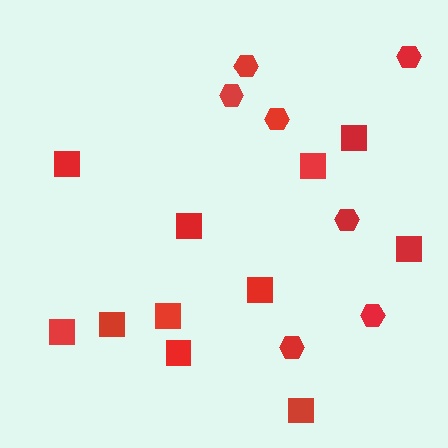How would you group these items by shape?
There are 2 groups: one group of hexagons (7) and one group of squares (11).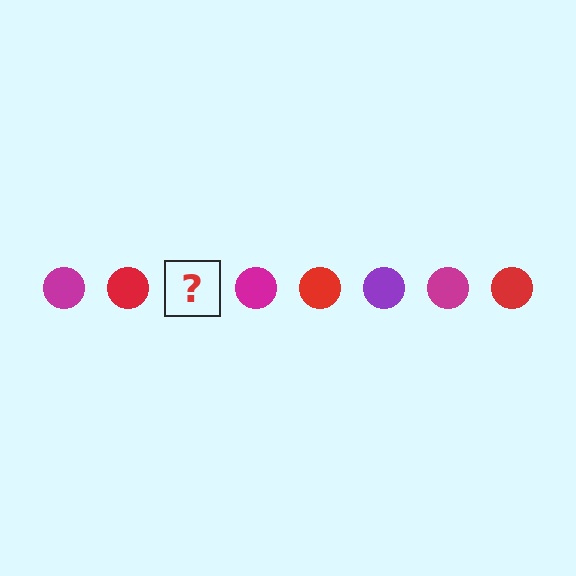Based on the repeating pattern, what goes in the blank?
The blank should be a purple circle.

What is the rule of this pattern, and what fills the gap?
The rule is that the pattern cycles through magenta, red, purple circles. The gap should be filled with a purple circle.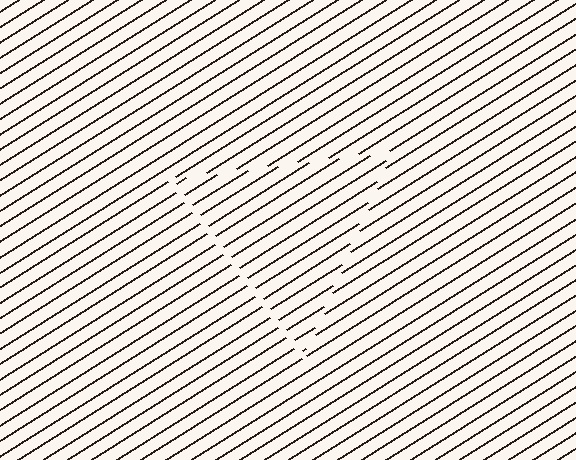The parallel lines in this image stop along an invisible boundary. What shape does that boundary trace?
An illusory triangle. The interior of the shape contains the same grating, shifted by half a period — the contour is defined by the phase discontinuity where line-ends from the inner and outer gratings abut.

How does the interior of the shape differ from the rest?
The interior of the shape contains the same grating, shifted by half a period — the contour is defined by the phase discontinuity where line-ends from the inner and outer gratings abut.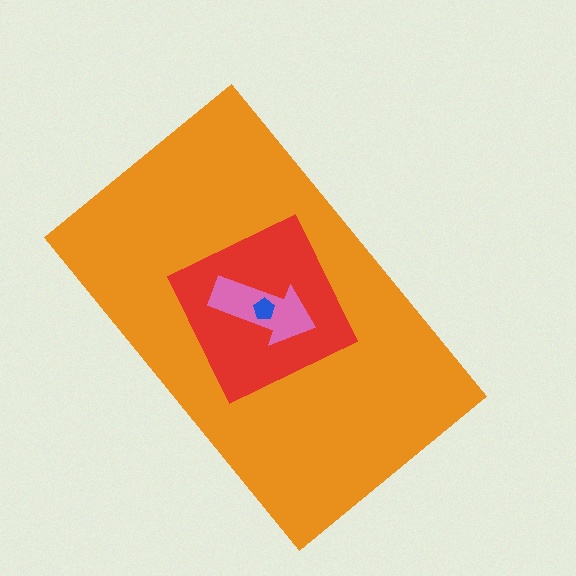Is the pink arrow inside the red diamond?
Yes.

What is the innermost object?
The blue pentagon.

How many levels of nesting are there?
4.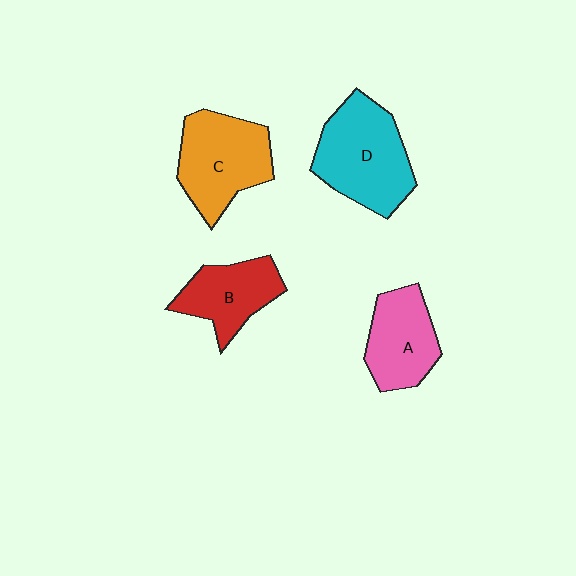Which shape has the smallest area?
Shape B (red).